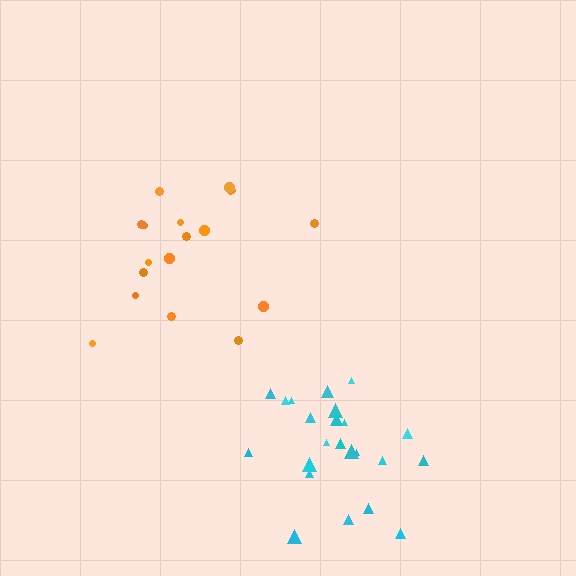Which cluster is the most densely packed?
Cyan.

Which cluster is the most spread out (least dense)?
Orange.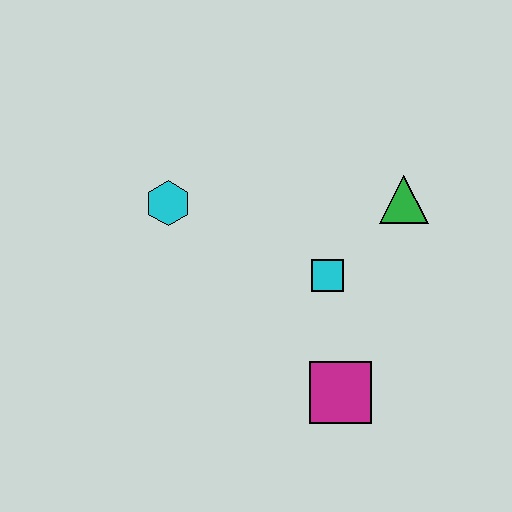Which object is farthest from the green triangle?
The cyan hexagon is farthest from the green triangle.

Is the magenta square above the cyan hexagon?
No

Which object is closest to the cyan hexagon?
The cyan square is closest to the cyan hexagon.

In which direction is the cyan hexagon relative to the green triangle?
The cyan hexagon is to the left of the green triangle.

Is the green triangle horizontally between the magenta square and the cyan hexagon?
No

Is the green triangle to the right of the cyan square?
Yes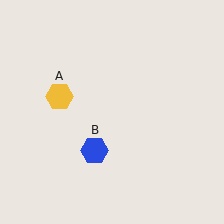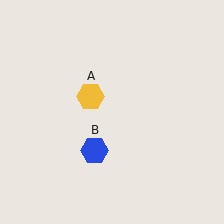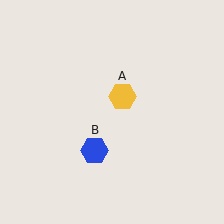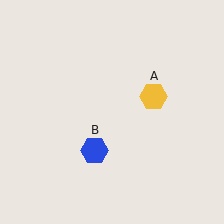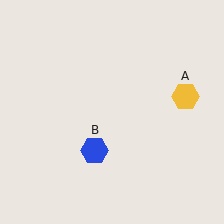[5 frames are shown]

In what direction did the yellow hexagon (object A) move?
The yellow hexagon (object A) moved right.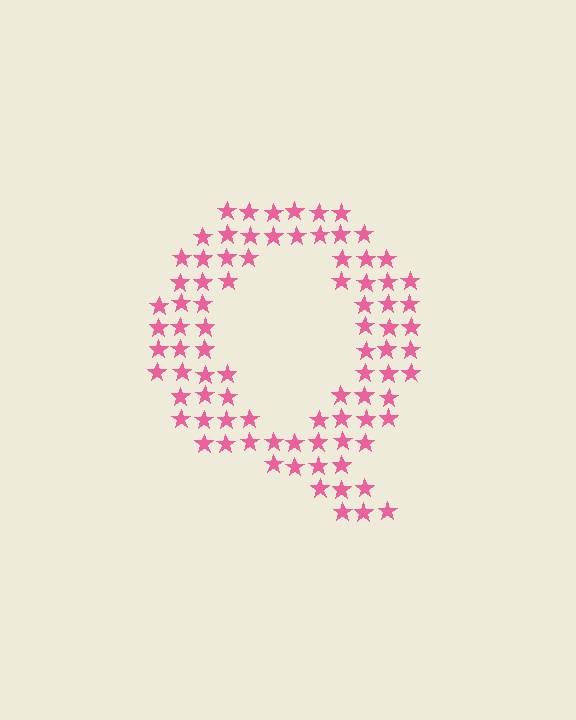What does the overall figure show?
The overall figure shows the letter Q.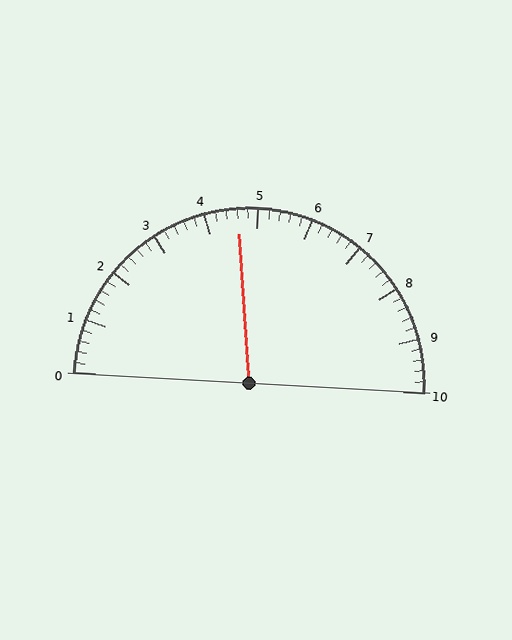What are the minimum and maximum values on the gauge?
The gauge ranges from 0 to 10.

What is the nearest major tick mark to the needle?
The nearest major tick mark is 5.